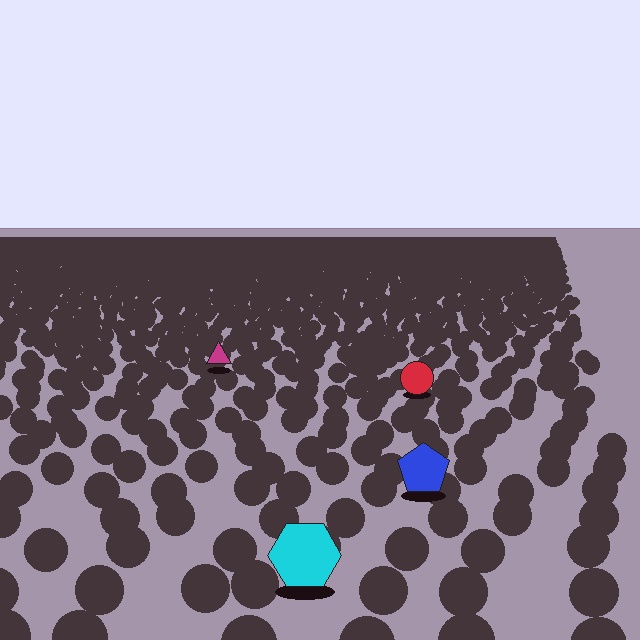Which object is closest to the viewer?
The cyan hexagon is closest. The texture marks near it are larger and more spread out.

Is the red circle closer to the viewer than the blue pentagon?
No. The blue pentagon is closer — you can tell from the texture gradient: the ground texture is coarser near it.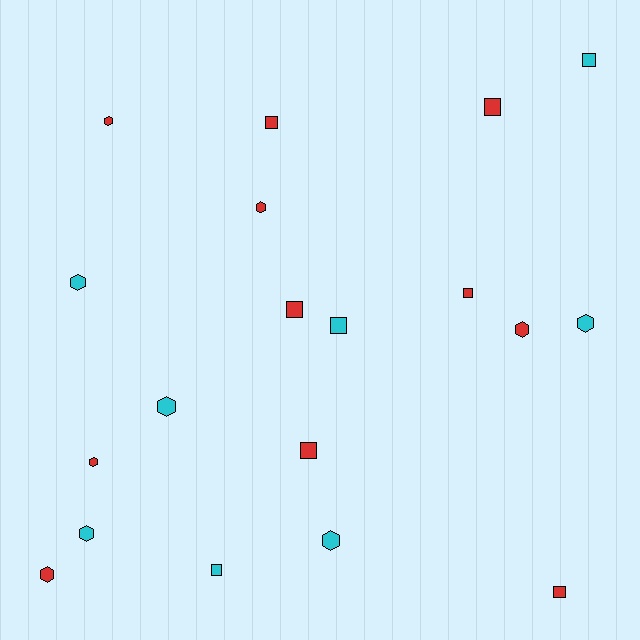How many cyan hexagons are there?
There are 5 cyan hexagons.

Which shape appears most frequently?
Hexagon, with 10 objects.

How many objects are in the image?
There are 19 objects.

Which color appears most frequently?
Red, with 11 objects.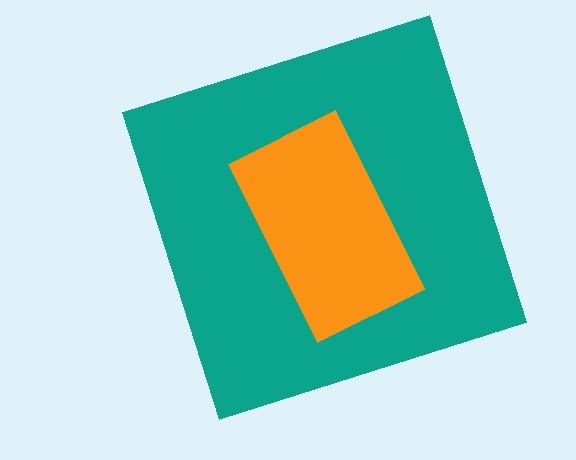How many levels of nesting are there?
2.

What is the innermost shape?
The orange rectangle.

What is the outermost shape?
The teal square.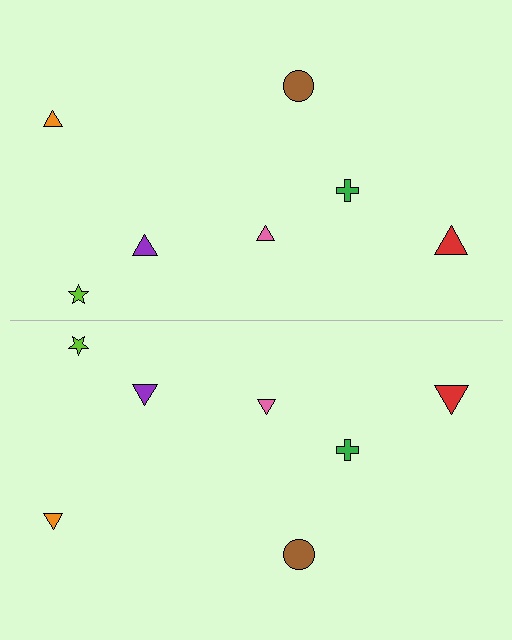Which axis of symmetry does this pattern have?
The pattern has a horizontal axis of symmetry running through the center of the image.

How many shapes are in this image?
There are 14 shapes in this image.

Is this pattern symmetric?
Yes, this pattern has bilateral (reflection) symmetry.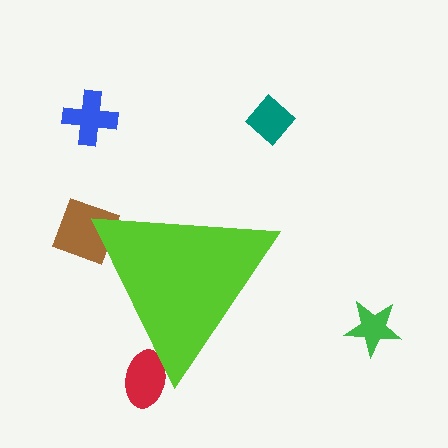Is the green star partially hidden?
No, the green star is fully visible.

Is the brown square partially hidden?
Yes, the brown square is partially hidden behind the lime triangle.